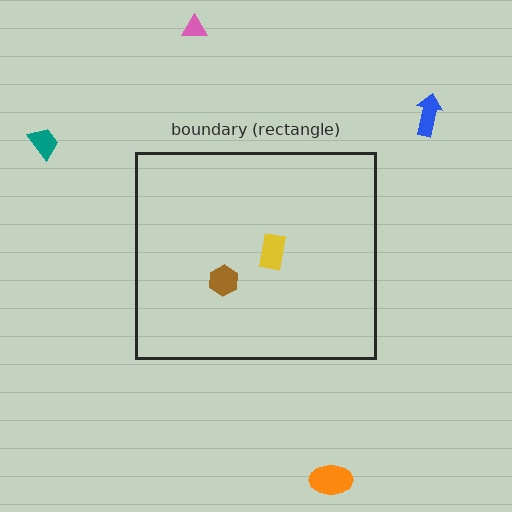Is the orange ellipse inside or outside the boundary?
Outside.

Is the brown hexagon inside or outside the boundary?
Inside.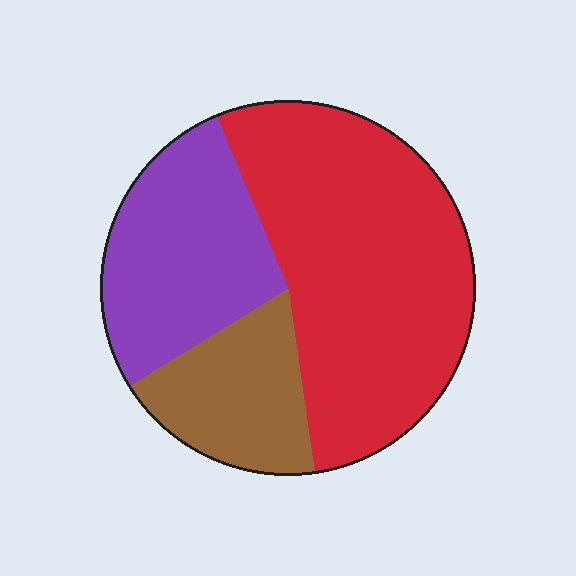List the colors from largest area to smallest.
From largest to smallest: red, purple, brown.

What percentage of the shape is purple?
Purple takes up between a sixth and a third of the shape.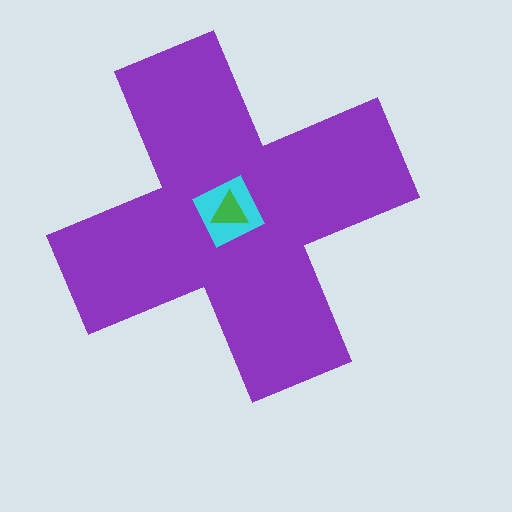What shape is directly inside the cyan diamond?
The green triangle.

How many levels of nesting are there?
3.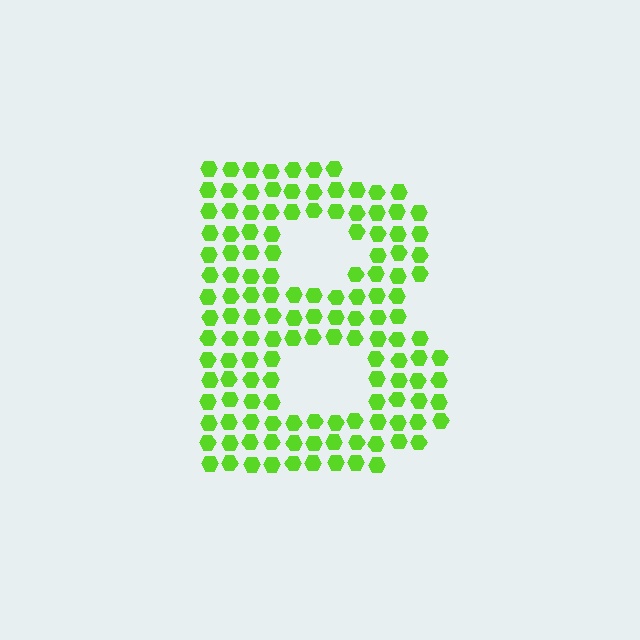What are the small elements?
The small elements are hexagons.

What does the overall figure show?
The overall figure shows the letter B.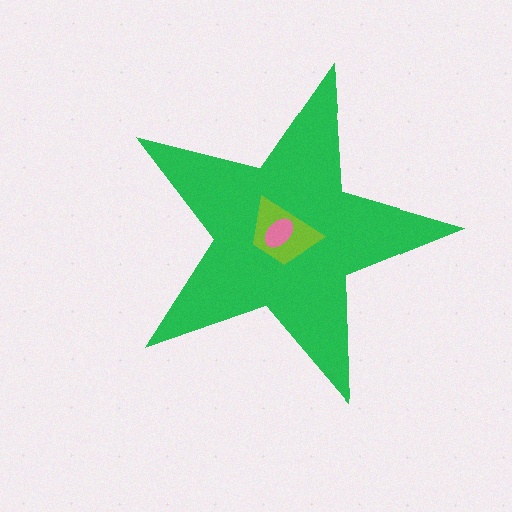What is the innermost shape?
The pink ellipse.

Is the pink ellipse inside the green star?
Yes.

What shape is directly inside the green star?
The lime trapezoid.